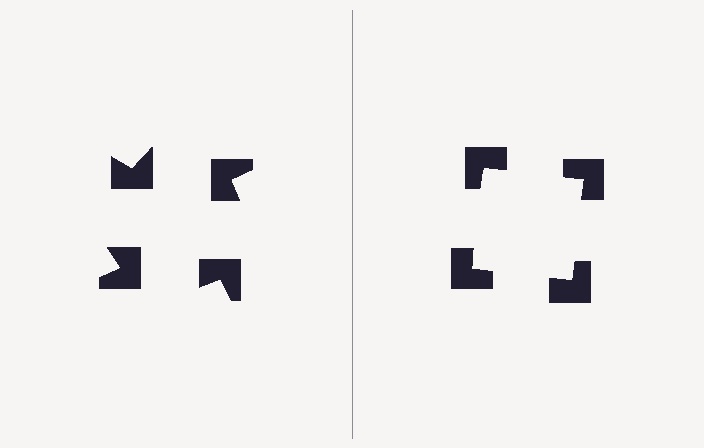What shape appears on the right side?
An illusory square.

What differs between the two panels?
The notched squares are positioned identically on both sides; only the wedge orientations differ. On the right they align to a square; on the left they are misaligned.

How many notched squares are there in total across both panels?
8 — 4 on each side.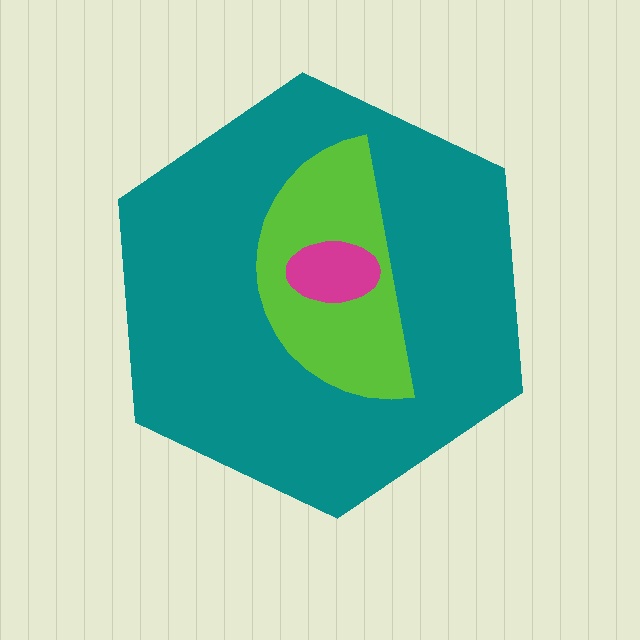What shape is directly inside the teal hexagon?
The lime semicircle.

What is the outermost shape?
The teal hexagon.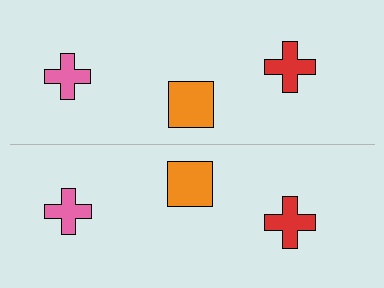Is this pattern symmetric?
Yes, this pattern has bilateral (reflection) symmetry.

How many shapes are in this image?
There are 6 shapes in this image.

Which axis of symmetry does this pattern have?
The pattern has a horizontal axis of symmetry running through the center of the image.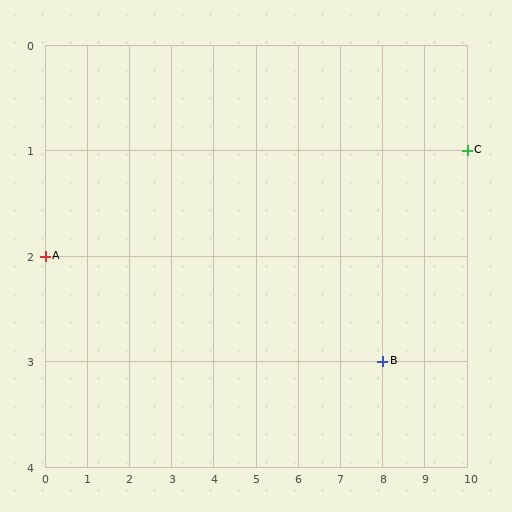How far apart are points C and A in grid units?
Points C and A are 10 columns and 1 row apart (about 10.0 grid units diagonally).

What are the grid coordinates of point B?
Point B is at grid coordinates (8, 3).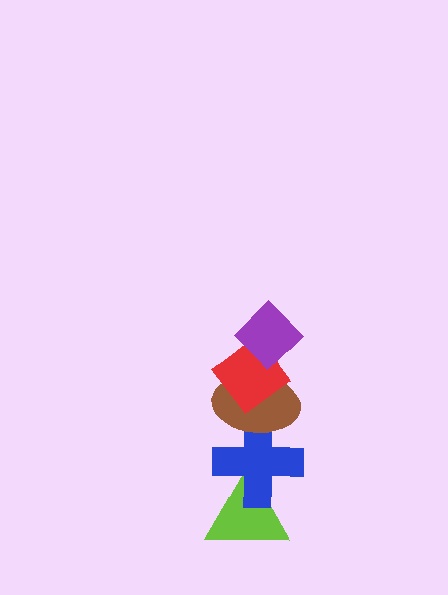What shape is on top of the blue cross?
The brown ellipse is on top of the blue cross.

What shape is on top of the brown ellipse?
The red diamond is on top of the brown ellipse.